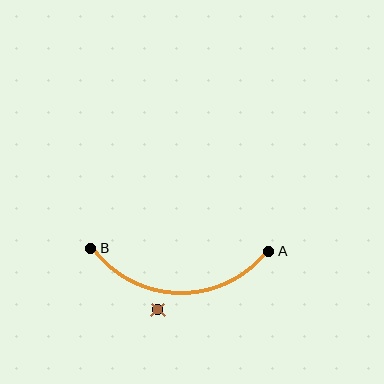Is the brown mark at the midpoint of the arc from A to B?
No — the brown mark does not lie on the arc at all. It sits slightly outside the curve.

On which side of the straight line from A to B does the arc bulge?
The arc bulges below the straight line connecting A and B.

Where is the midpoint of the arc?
The arc midpoint is the point on the curve farthest from the straight line joining A and B. It sits below that line.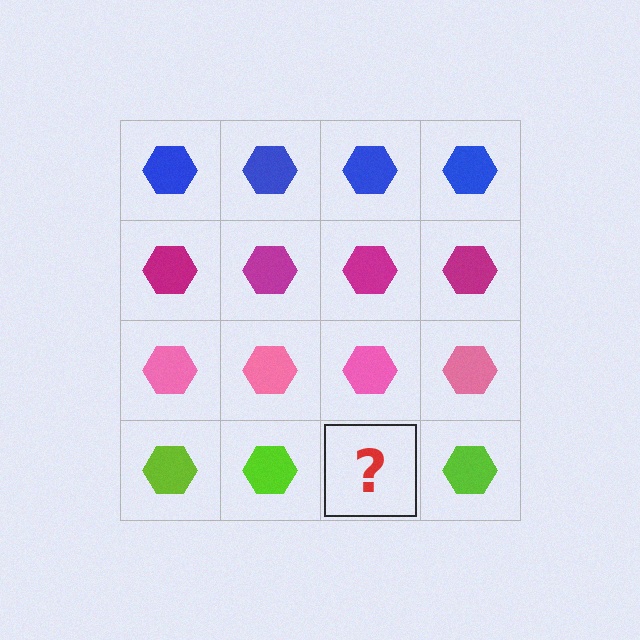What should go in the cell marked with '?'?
The missing cell should contain a lime hexagon.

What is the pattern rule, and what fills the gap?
The rule is that each row has a consistent color. The gap should be filled with a lime hexagon.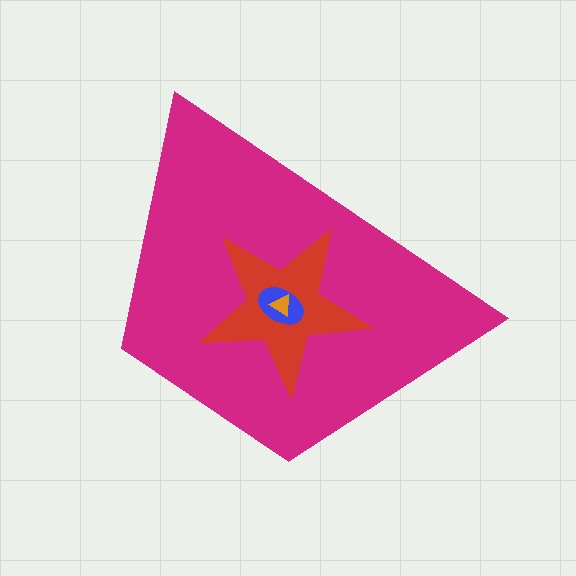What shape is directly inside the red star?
The blue ellipse.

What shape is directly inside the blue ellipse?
The orange triangle.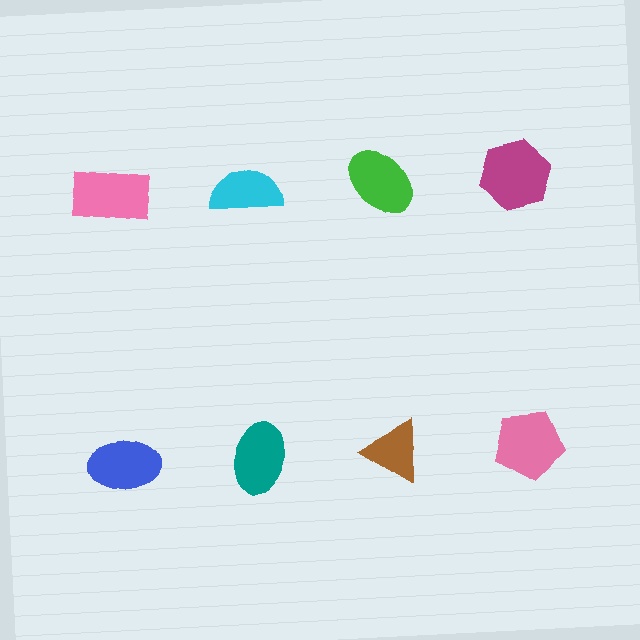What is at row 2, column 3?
A brown triangle.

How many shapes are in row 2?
4 shapes.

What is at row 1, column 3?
A green ellipse.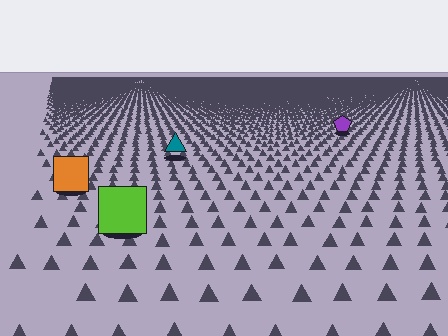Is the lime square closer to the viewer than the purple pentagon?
Yes. The lime square is closer — you can tell from the texture gradient: the ground texture is coarser near it.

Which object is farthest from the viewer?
The purple pentagon is farthest from the viewer. It appears smaller and the ground texture around it is denser.